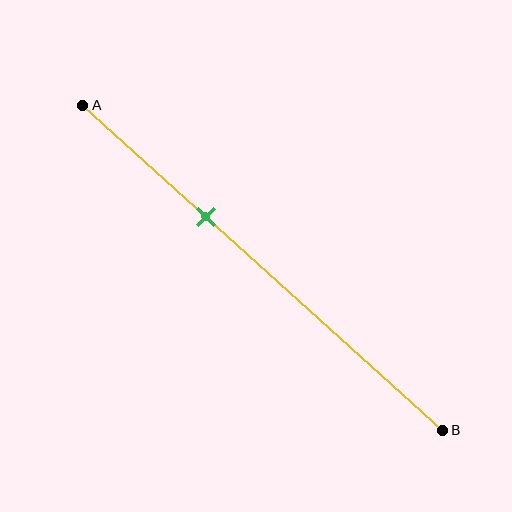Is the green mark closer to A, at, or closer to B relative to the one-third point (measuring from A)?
The green mark is approximately at the one-third point of segment AB.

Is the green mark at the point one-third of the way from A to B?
Yes, the mark is approximately at the one-third point.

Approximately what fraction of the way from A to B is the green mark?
The green mark is approximately 35% of the way from A to B.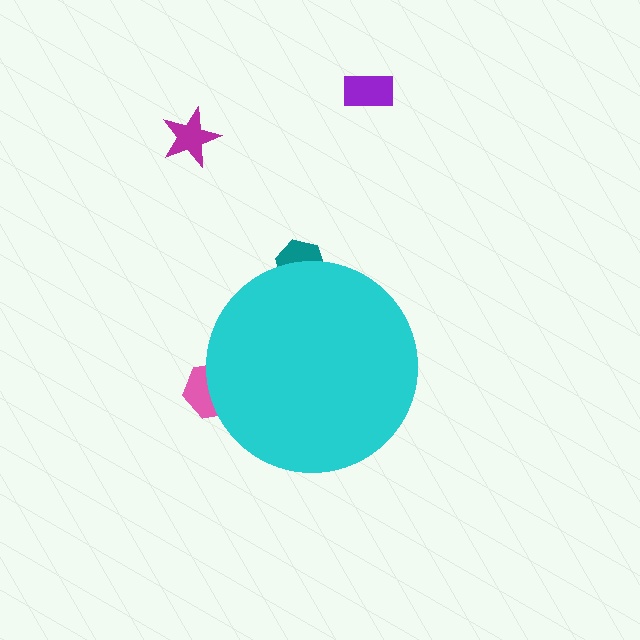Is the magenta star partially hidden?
No, the magenta star is fully visible.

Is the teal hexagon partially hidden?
Yes, the teal hexagon is partially hidden behind the cyan circle.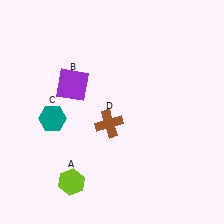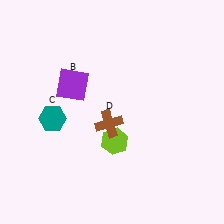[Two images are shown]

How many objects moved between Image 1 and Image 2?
1 object moved between the two images.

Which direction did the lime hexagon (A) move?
The lime hexagon (A) moved right.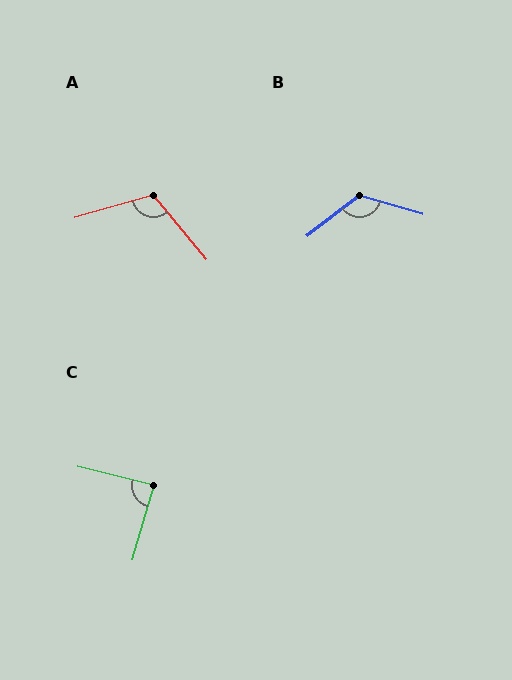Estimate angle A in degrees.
Approximately 114 degrees.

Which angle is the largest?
B, at approximately 126 degrees.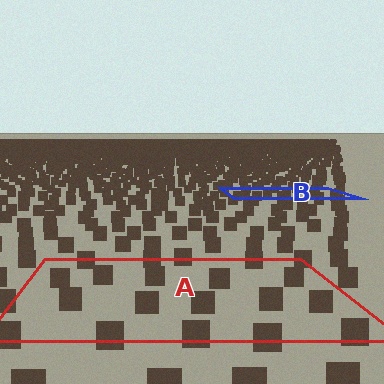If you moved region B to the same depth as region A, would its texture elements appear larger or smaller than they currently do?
They would appear larger. At a closer depth, the same texture elements are projected at a bigger on-screen size.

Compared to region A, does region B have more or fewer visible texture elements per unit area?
Region B has more texture elements per unit area — they are packed more densely because it is farther away.